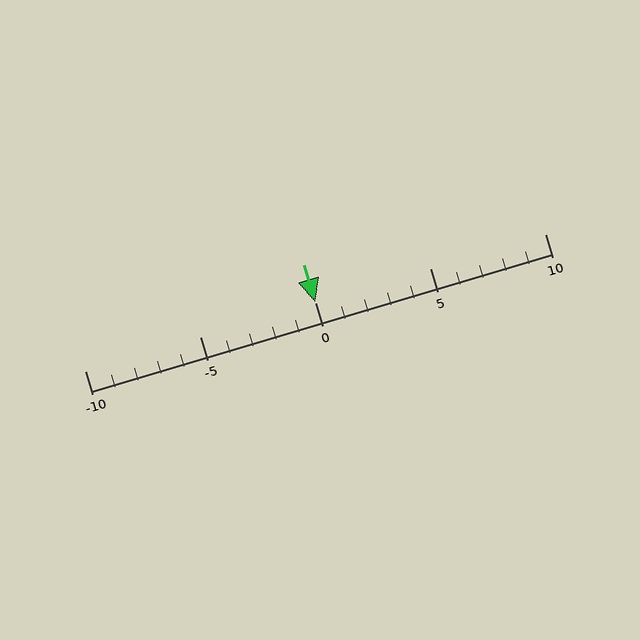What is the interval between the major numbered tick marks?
The major tick marks are spaced 5 units apart.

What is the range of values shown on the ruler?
The ruler shows values from -10 to 10.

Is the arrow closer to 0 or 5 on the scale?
The arrow is closer to 0.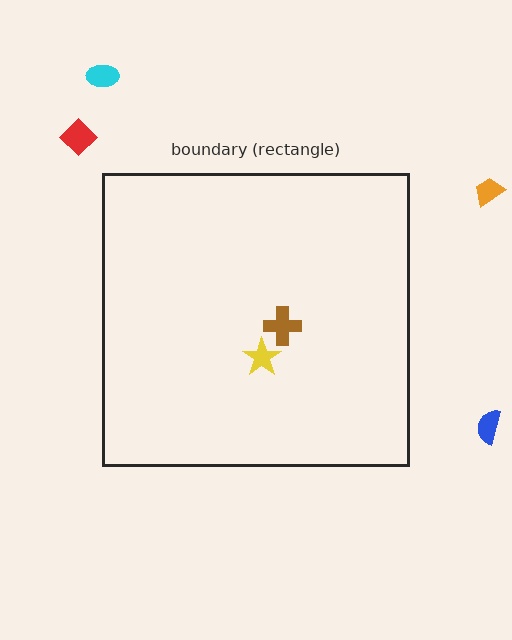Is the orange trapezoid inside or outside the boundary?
Outside.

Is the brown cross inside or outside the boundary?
Inside.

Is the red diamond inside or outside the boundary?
Outside.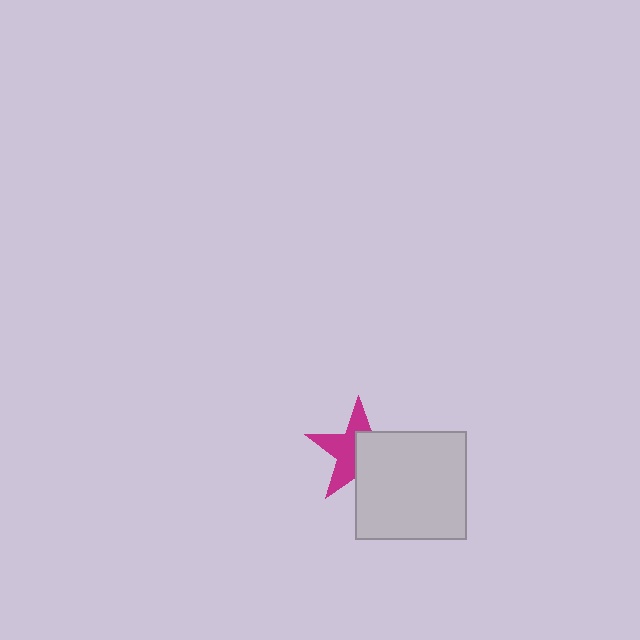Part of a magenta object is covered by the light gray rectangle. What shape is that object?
It is a star.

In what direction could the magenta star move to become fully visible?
The magenta star could move toward the upper-left. That would shift it out from behind the light gray rectangle entirely.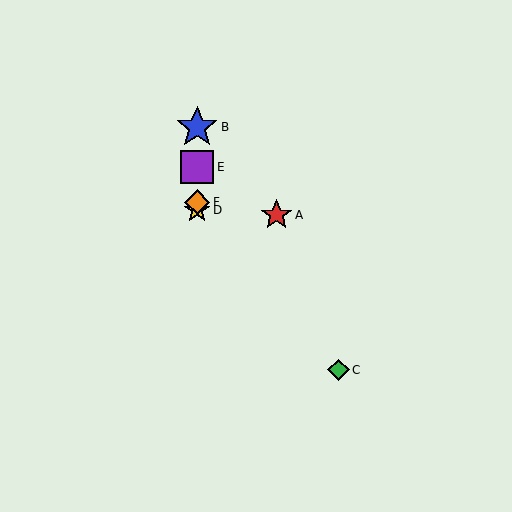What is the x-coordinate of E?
Object E is at x≈197.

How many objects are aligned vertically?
4 objects (B, D, E, F) are aligned vertically.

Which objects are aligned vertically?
Objects B, D, E, F are aligned vertically.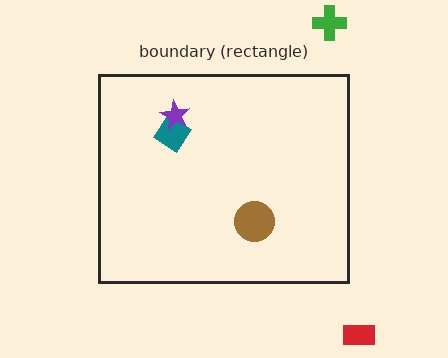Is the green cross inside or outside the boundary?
Outside.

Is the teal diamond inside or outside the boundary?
Inside.